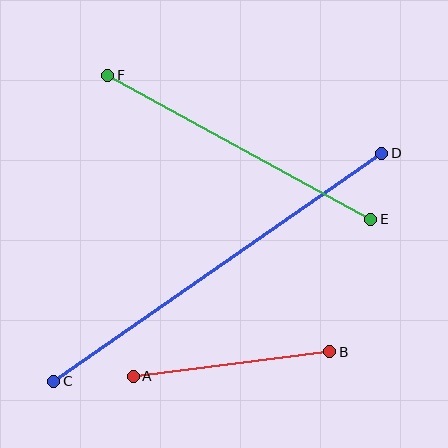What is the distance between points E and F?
The distance is approximately 300 pixels.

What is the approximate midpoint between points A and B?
The midpoint is at approximately (231, 364) pixels.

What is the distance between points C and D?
The distance is approximately 399 pixels.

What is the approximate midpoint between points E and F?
The midpoint is at approximately (239, 147) pixels.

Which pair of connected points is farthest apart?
Points C and D are farthest apart.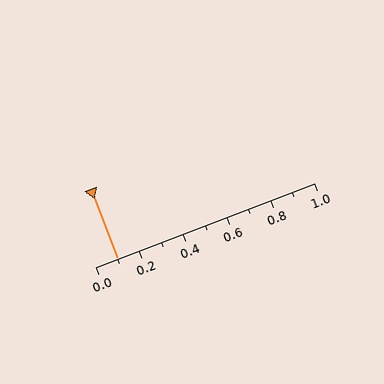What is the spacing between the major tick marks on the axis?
The major ticks are spaced 0.2 apart.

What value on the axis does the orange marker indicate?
The marker indicates approximately 0.1.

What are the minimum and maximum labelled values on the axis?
The axis runs from 0.0 to 1.0.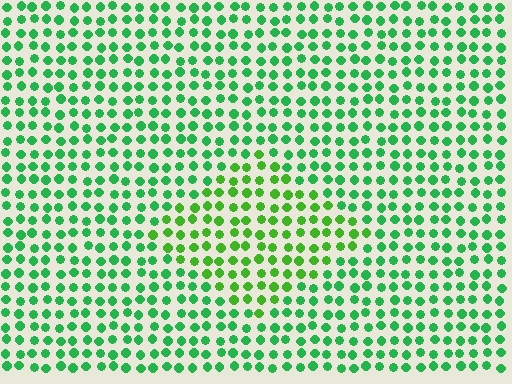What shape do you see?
I see a diamond.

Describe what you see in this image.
The image is filled with small green elements in a uniform arrangement. A diamond-shaped region is visible where the elements are tinted to a slightly different hue, forming a subtle color boundary.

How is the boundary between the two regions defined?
The boundary is defined purely by a slight shift in hue (about 28 degrees). Spacing, size, and orientation are identical on both sides.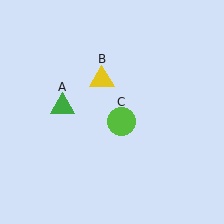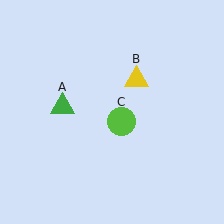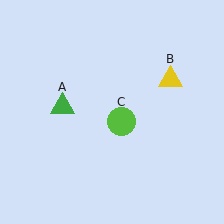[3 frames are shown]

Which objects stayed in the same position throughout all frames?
Green triangle (object A) and lime circle (object C) remained stationary.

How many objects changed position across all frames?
1 object changed position: yellow triangle (object B).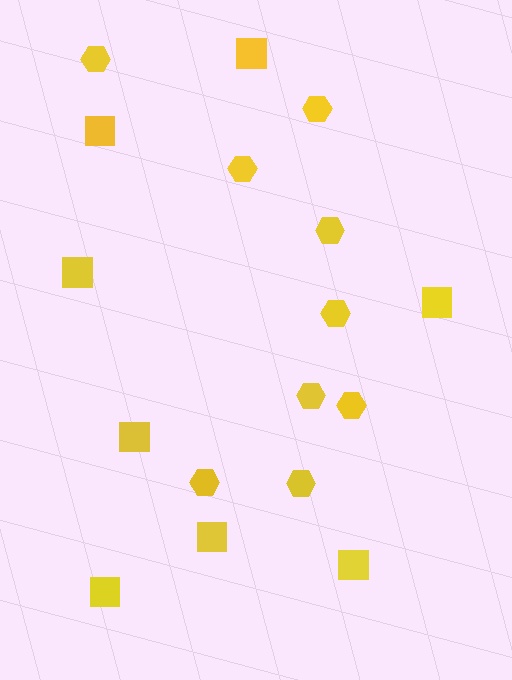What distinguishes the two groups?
There are 2 groups: one group of hexagons (9) and one group of squares (8).